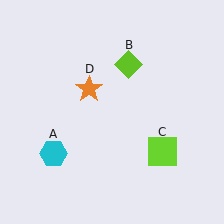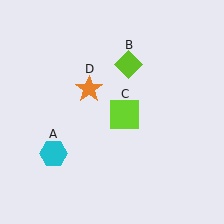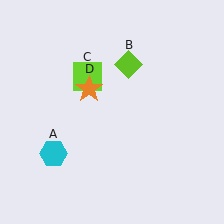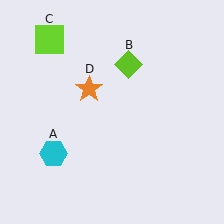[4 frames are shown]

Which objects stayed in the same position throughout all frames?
Cyan hexagon (object A) and lime diamond (object B) and orange star (object D) remained stationary.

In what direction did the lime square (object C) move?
The lime square (object C) moved up and to the left.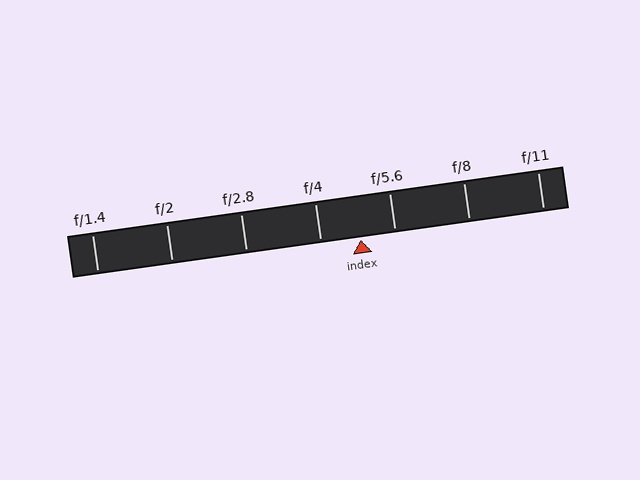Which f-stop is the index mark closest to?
The index mark is closest to f/5.6.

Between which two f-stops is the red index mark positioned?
The index mark is between f/4 and f/5.6.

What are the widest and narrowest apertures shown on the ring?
The widest aperture shown is f/1.4 and the narrowest is f/11.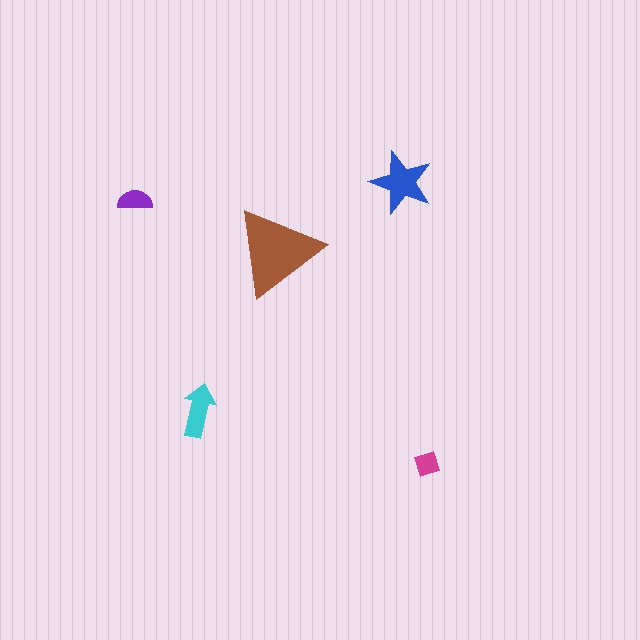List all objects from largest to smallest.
The brown triangle, the blue star, the cyan arrow, the purple semicircle, the magenta diamond.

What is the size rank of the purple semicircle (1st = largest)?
4th.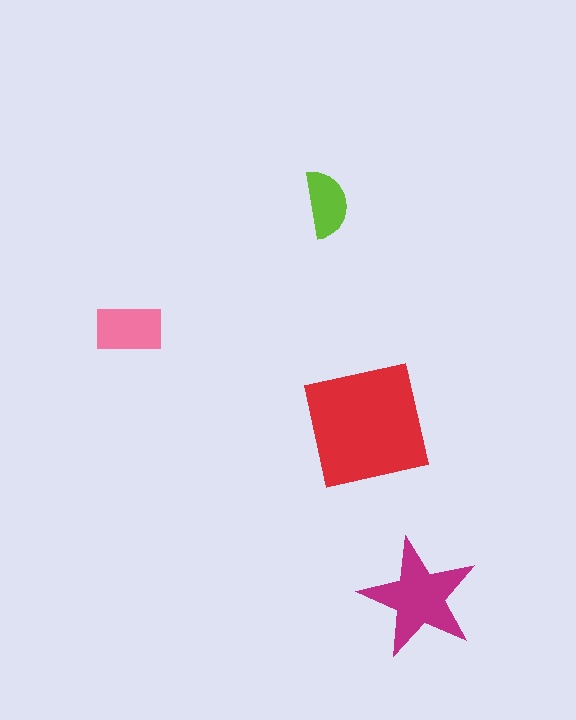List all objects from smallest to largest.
The lime semicircle, the pink rectangle, the magenta star, the red square.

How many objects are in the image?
There are 4 objects in the image.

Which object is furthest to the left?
The pink rectangle is leftmost.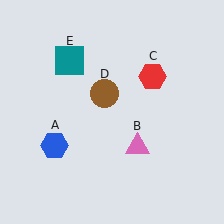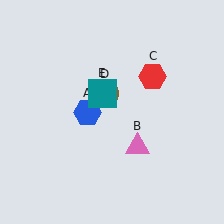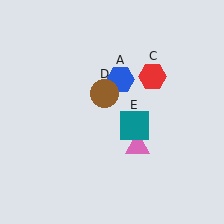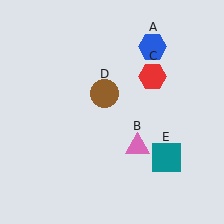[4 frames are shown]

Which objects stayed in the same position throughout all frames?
Pink triangle (object B) and red hexagon (object C) and brown circle (object D) remained stationary.